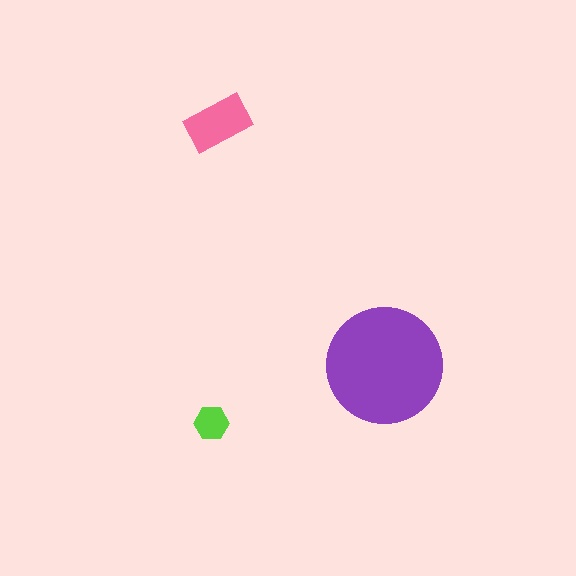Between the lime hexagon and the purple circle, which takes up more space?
The purple circle.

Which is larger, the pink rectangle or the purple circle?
The purple circle.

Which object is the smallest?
The lime hexagon.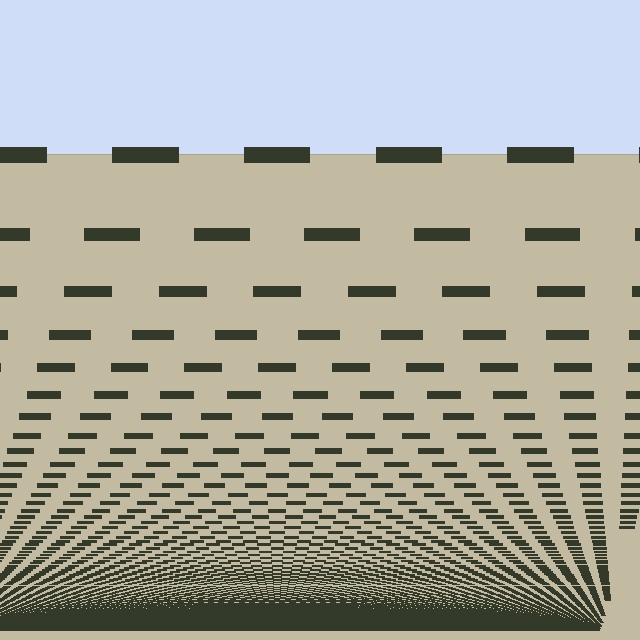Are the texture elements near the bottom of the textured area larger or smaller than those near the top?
Smaller. The gradient is inverted — elements near the bottom are smaller and denser.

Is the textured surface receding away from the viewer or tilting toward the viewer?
The surface appears to tilt toward the viewer. Texture elements get larger and sparser toward the top.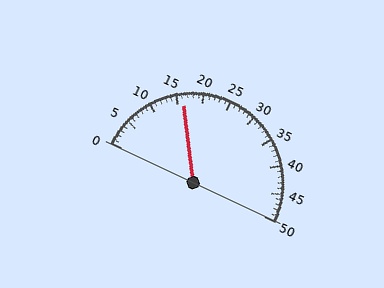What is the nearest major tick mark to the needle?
The nearest major tick mark is 15.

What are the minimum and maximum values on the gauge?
The gauge ranges from 0 to 50.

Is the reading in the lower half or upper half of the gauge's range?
The reading is in the lower half of the range (0 to 50).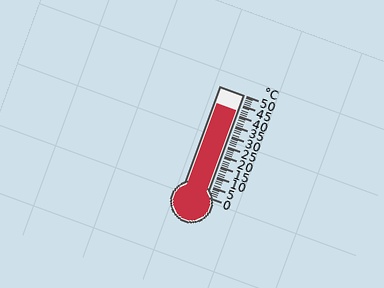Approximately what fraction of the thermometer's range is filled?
The thermometer is filled to approximately 85% of its range.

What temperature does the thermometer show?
The thermometer shows approximately 42°C.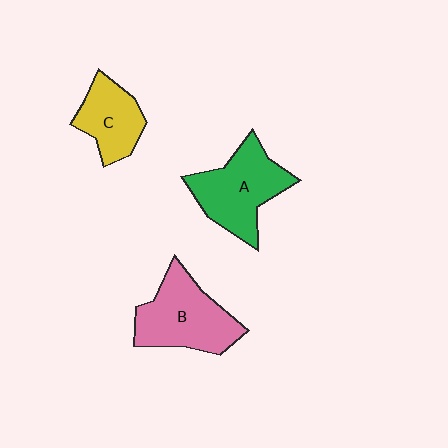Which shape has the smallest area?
Shape C (yellow).